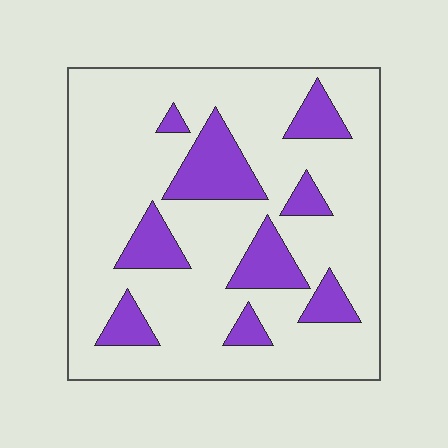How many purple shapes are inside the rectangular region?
9.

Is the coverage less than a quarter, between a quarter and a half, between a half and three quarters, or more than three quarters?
Less than a quarter.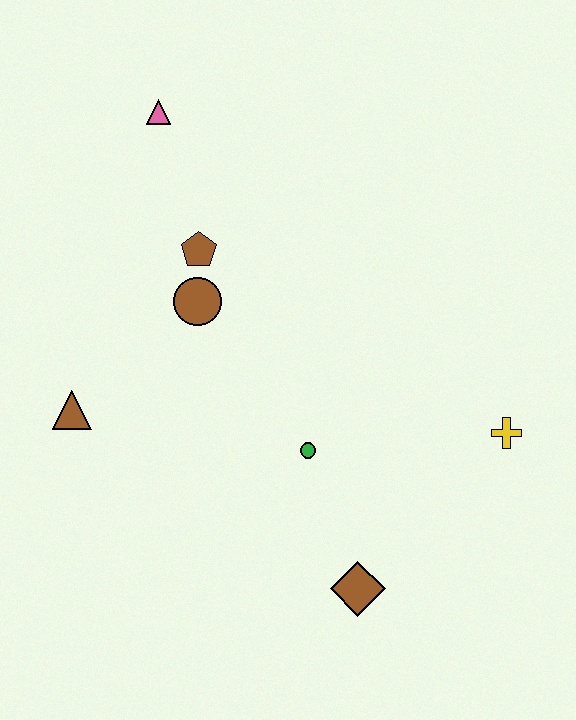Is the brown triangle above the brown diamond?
Yes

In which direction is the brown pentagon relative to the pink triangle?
The brown pentagon is below the pink triangle.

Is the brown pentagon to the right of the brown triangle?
Yes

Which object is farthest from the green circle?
The pink triangle is farthest from the green circle.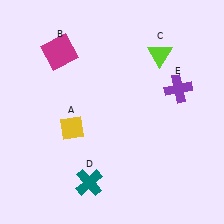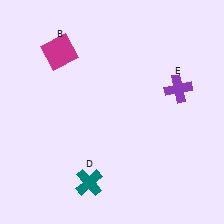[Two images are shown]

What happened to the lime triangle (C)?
The lime triangle (C) was removed in Image 2. It was in the top-right area of Image 1.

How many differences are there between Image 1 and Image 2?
There are 2 differences between the two images.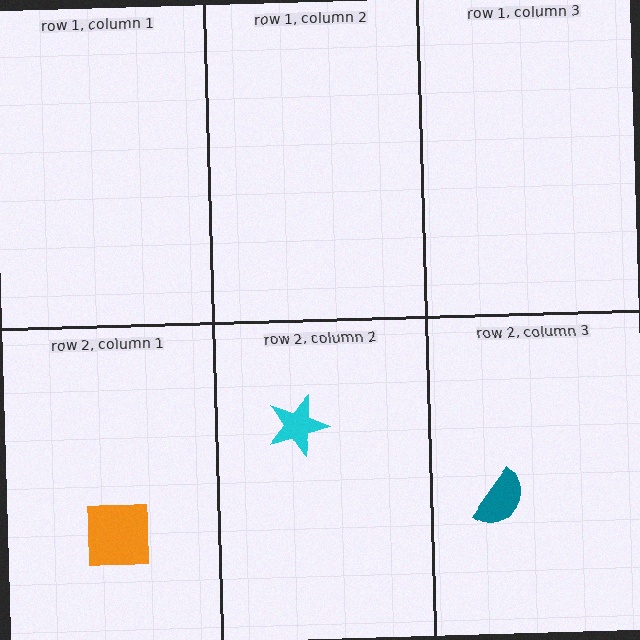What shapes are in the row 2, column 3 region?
The teal semicircle.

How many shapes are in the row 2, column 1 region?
1.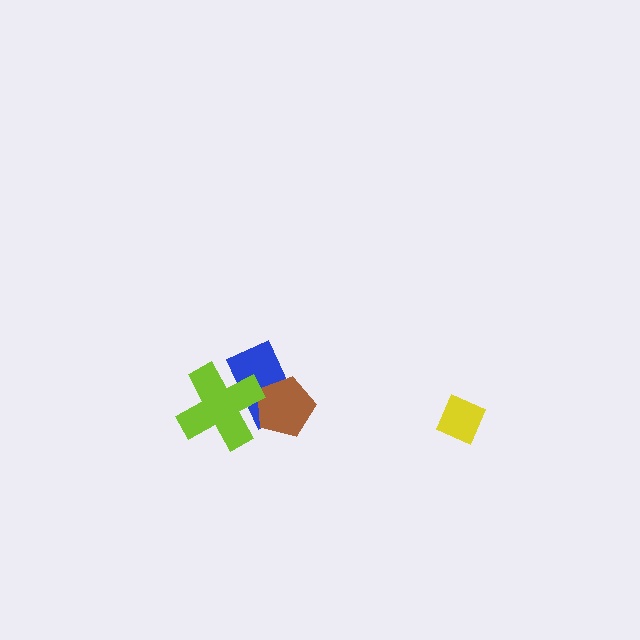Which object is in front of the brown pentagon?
The lime cross is in front of the brown pentagon.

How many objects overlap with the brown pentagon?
2 objects overlap with the brown pentagon.